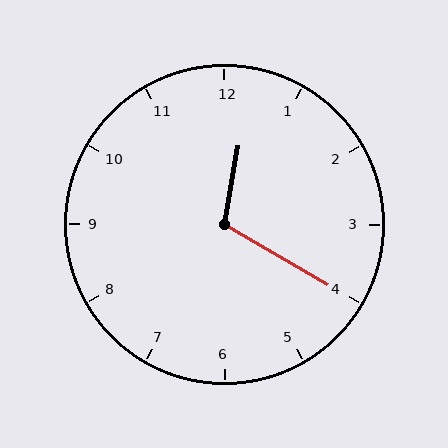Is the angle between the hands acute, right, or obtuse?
It is obtuse.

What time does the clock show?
12:20.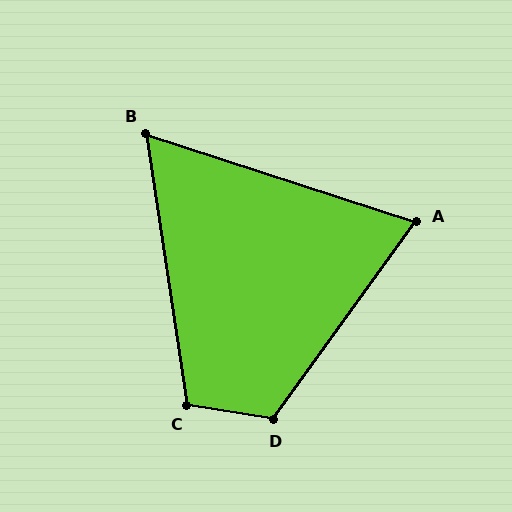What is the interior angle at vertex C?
Approximately 108 degrees (obtuse).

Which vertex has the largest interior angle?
D, at approximately 116 degrees.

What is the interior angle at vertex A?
Approximately 72 degrees (acute).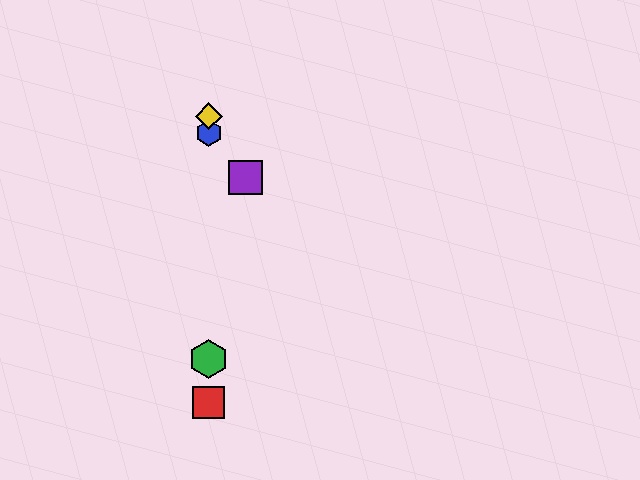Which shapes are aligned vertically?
The red square, the blue hexagon, the green hexagon, the yellow diamond are aligned vertically.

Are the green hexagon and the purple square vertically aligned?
No, the green hexagon is at x≈209 and the purple square is at x≈246.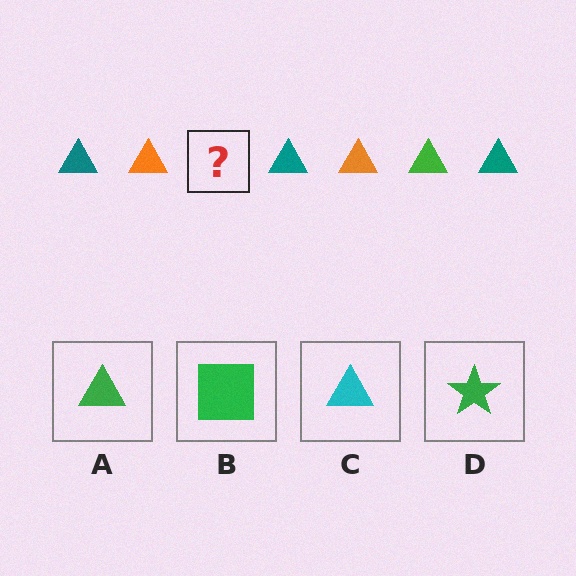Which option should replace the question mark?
Option A.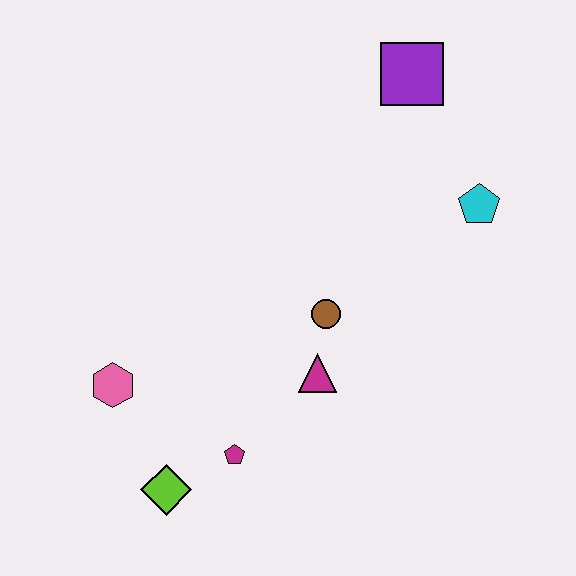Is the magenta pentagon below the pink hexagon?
Yes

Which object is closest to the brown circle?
The magenta triangle is closest to the brown circle.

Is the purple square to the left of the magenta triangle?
No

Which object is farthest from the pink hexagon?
The purple square is farthest from the pink hexagon.